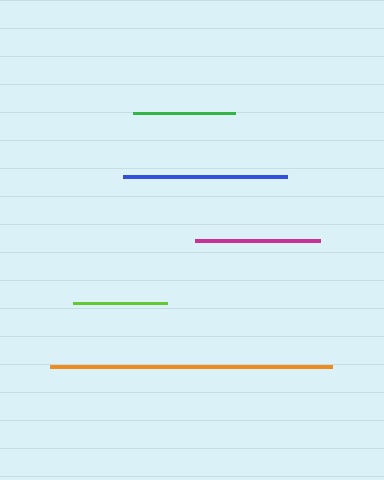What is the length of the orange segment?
The orange segment is approximately 282 pixels long.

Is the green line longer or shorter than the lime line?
The green line is longer than the lime line.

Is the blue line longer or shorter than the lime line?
The blue line is longer than the lime line.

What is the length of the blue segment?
The blue segment is approximately 164 pixels long.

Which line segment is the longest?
The orange line is the longest at approximately 282 pixels.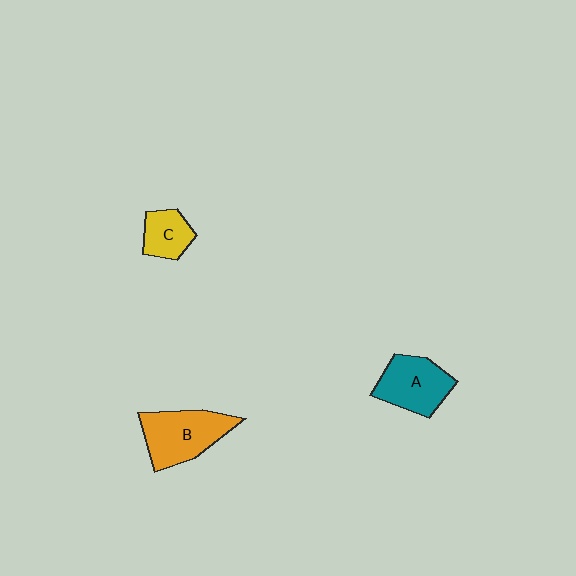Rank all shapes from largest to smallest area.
From largest to smallest: B (orange), A (teal), C (yellow).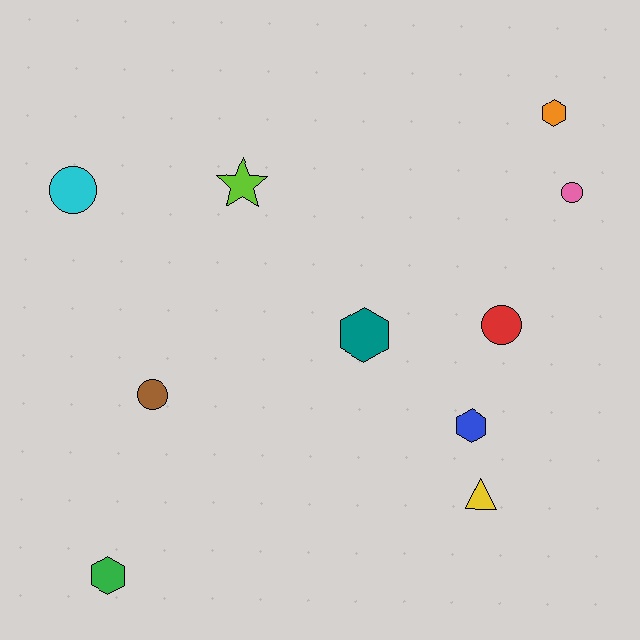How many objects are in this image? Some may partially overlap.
There are 10 objects.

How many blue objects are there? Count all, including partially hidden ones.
There is 1 blue object.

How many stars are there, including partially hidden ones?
There is 1 star.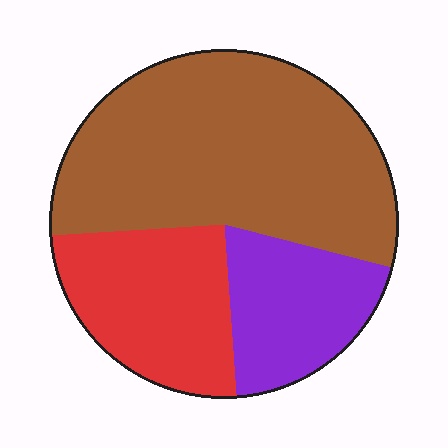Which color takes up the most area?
Brown, at roughly 55%.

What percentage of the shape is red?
Red takes up about one quarter (1/4) of the shape.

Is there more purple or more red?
Red.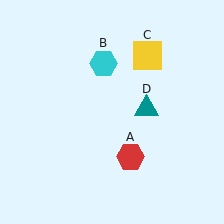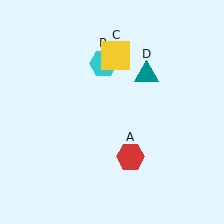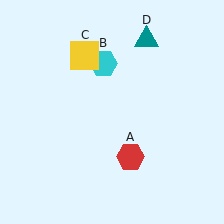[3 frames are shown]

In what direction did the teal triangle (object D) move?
The teal triangle (object D) moved up.